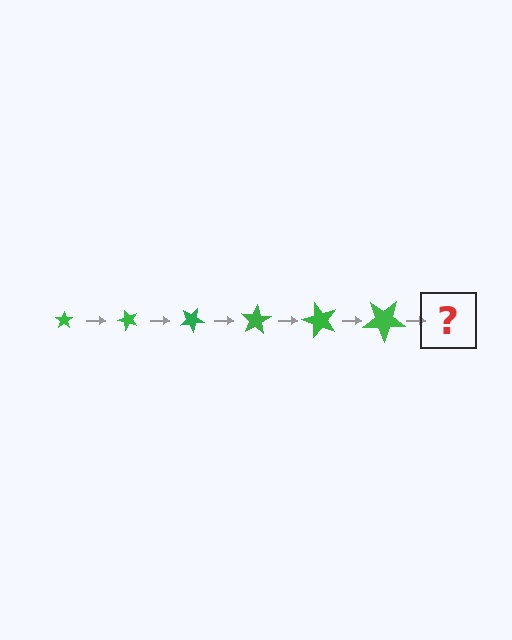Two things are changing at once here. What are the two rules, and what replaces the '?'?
The two rules are that the star grows larger each step and it rotates 50 degrees each step. The '?' should be a star, larger than the previous one and rotated 300 degrees from the start.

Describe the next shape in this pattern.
It should be a star, larger than the previous one and rotated 300 degrees from the start.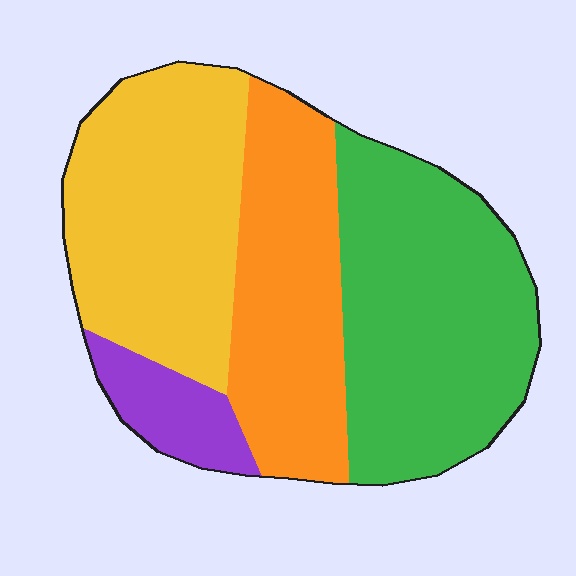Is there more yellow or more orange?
Yellow.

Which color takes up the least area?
Purple, at roughly 10%.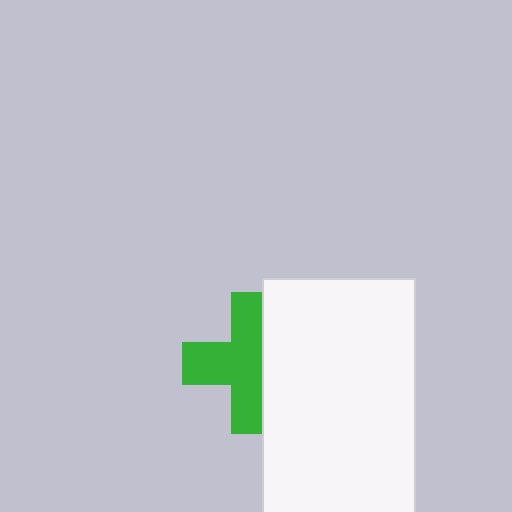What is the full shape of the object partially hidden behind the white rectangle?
The partially hidden object is a green cross.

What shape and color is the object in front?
The object in front is a white rectangle.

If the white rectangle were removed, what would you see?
You would see the complete green cross.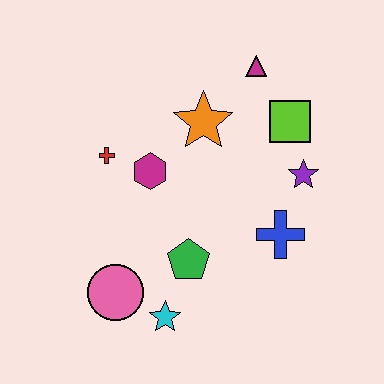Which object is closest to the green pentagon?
The cyan star is closest to the green pentagon.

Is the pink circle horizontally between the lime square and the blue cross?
No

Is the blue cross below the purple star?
Yes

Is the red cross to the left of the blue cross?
Yes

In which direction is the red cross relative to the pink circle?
The red cross is above the pink circle.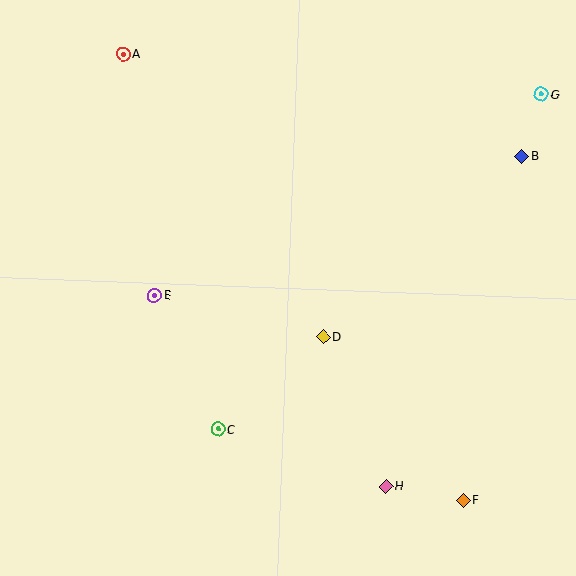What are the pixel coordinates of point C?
Point C is at (218, 429).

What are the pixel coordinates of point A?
Point A is at (123, 54).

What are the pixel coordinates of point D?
Point D is at (324, 337).